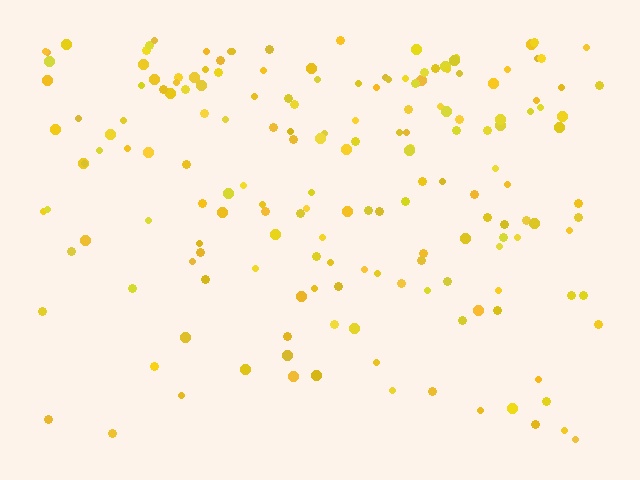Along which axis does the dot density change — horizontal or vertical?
Vertical.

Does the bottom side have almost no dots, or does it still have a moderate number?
Still a moderate number, just noticeably fewer than the top.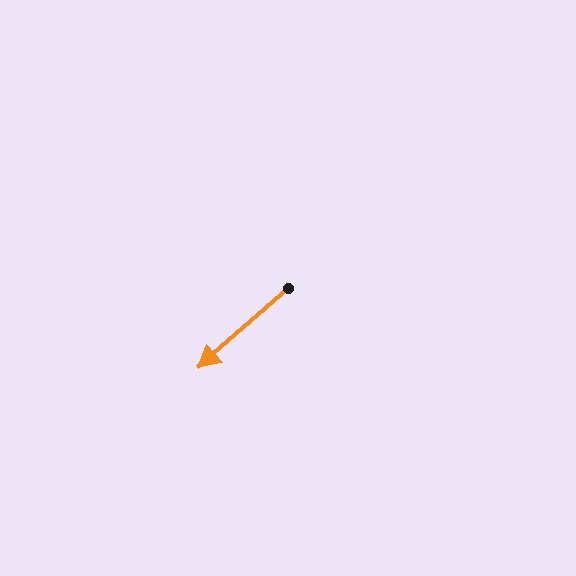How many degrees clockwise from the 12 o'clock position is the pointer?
Approximately 229 degrees.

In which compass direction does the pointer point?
Southwest.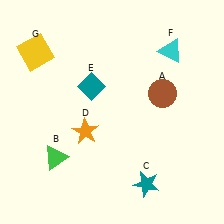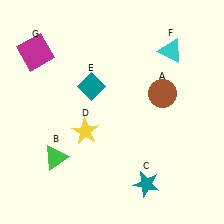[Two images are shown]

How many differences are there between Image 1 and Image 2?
There are 2 differences between the two images.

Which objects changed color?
D changed from orange to yellow. G changed from yellow to magenta.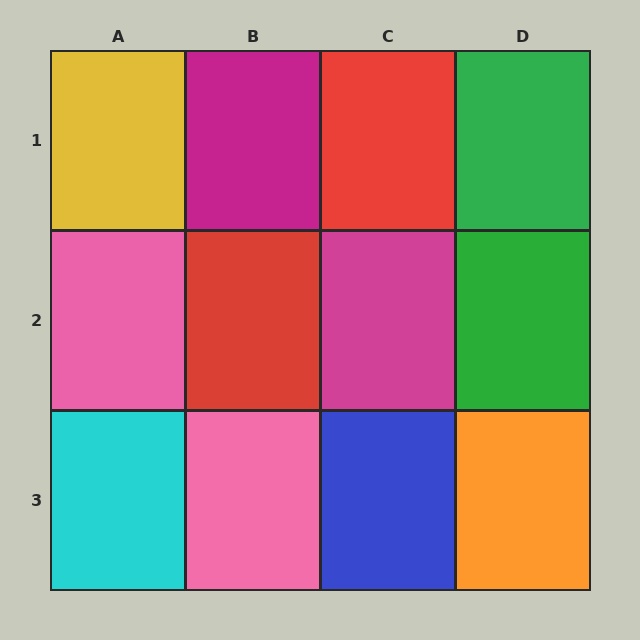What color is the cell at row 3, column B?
Pink.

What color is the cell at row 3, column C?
Blue.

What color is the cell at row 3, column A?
Cyan.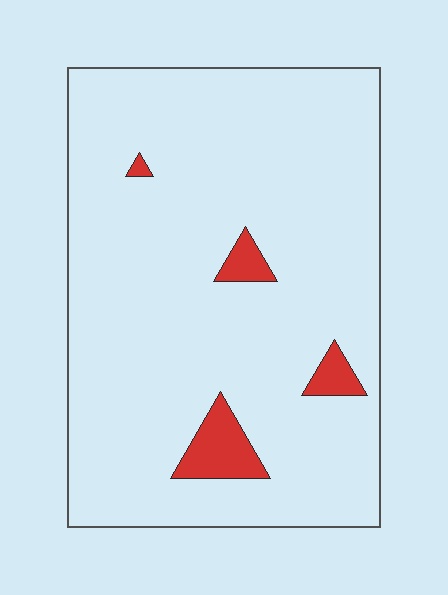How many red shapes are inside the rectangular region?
4.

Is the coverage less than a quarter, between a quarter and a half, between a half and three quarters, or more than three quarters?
Less than a quarter.